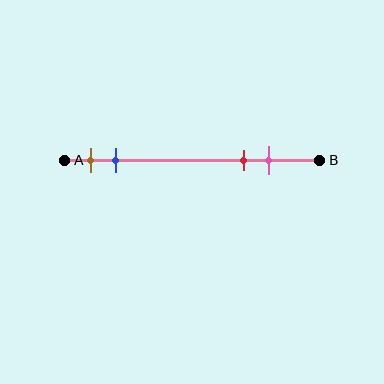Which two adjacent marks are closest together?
The brown and blue marks are the closest adjacent pair.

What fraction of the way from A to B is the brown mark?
The brown mark is approximately 10% (0.1) of the way from A to B.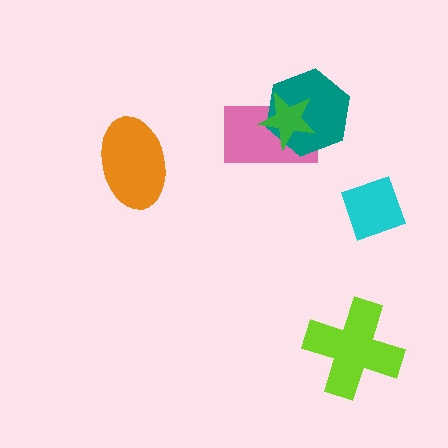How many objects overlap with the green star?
2 objects overlap with the green star.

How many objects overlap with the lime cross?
0 objects overlap with the lime cross.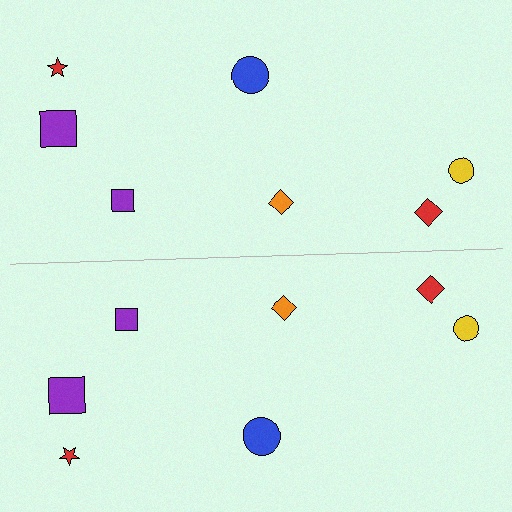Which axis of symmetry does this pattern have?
The pattern has a horizontal axis of symmetry running through the center of the image.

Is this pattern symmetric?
Yes, this pattern has bilateral (reflection) symmetry.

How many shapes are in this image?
There are 14 shapes in this image.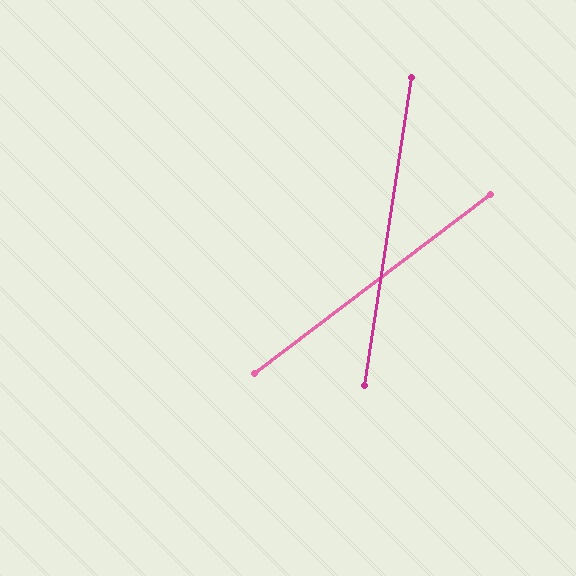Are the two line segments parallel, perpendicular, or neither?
Neither parallel nor perpendicular — they differ by about 44°.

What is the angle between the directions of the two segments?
Approximately 44 degrees.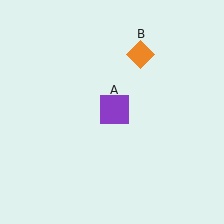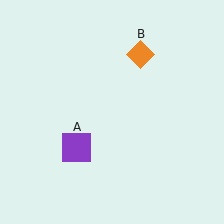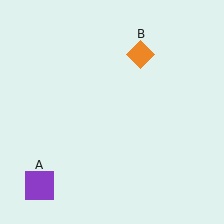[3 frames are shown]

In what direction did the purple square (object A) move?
The purple square (object A) moved down and to the left.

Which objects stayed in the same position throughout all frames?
Orange diamond (object B) remained stationary.